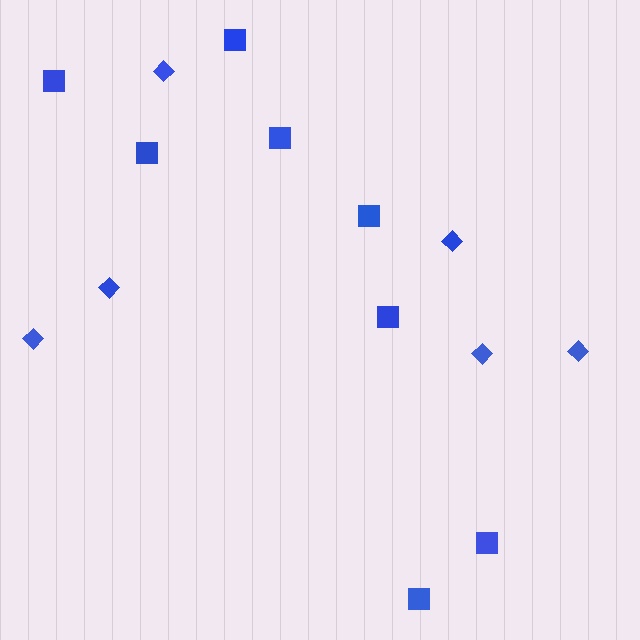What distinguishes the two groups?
There are 2 groups: one group of squares (8) and one group of diamonds (6).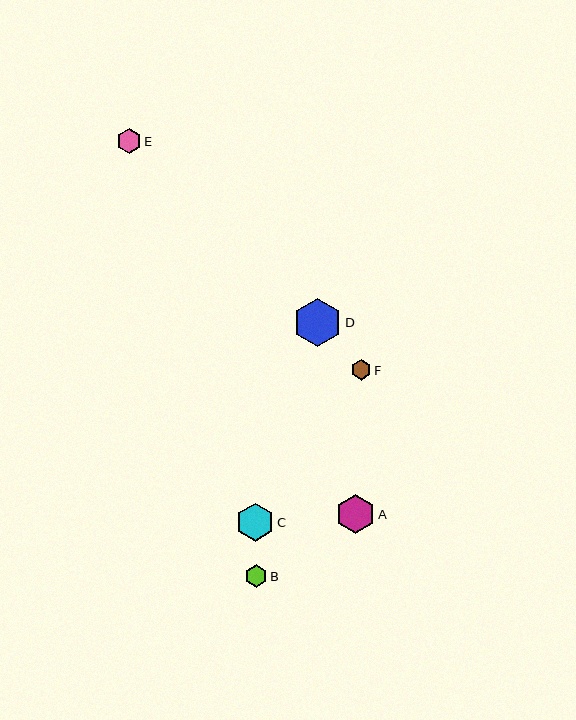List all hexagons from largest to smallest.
From largest to smallest: D, A, C, E, B, F.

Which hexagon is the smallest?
Hexagon F is the smallest with a size of approximately 20 pixels.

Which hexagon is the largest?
Hexagon D is the largest with a size of approximately 49 pixels.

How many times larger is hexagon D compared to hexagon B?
Hexagon D is approximately 2.2 times the size of hexagon B.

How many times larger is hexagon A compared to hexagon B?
Hexagon A is approximately 1.7 times the size of hexagon B.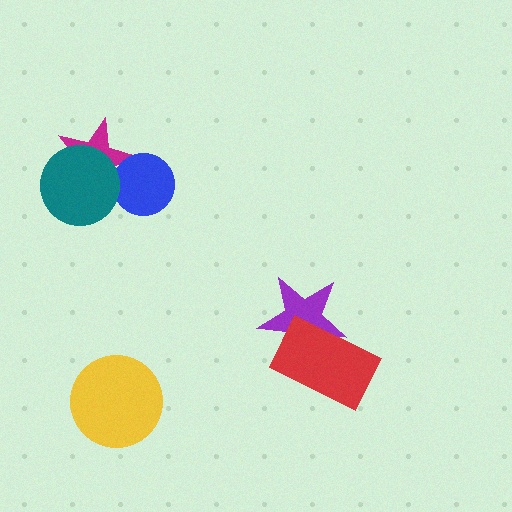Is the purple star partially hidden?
Yes, it is partially covered by another shape.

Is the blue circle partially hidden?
Yes, it is partially covered by another shape.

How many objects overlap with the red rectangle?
1 object overlaps with the red rectangle.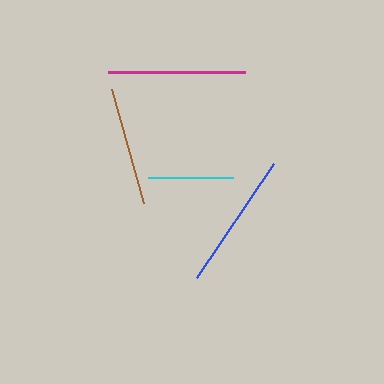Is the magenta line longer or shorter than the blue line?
The blue line is longer than the magenta line.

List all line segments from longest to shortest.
From longest to shortest: blue, magenta, brown, cyan.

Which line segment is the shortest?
The cyan line is the shortest at approximately 85 pixels.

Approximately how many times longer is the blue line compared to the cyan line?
The blue line is approximately 1.6 times the length of the cyan line.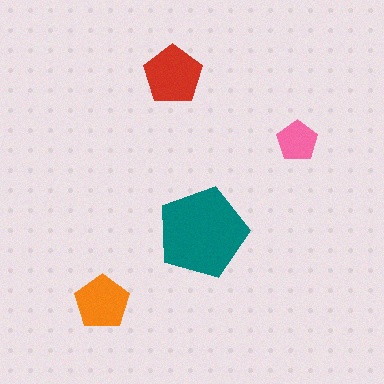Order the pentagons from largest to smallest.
the teal one, the red one, the orange one, the pink one.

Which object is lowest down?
The orange pentagon is bottommost.